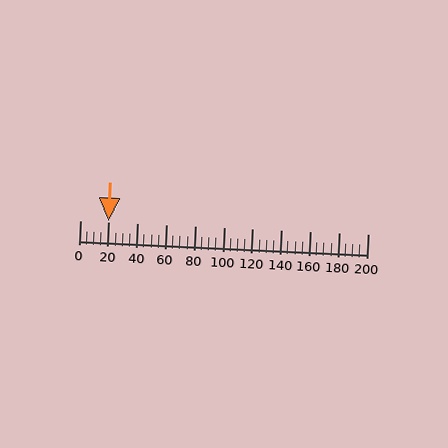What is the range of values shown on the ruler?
The ruler shows values from 0 to 200.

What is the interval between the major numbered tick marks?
The major tick marks are spaced 20 units apart.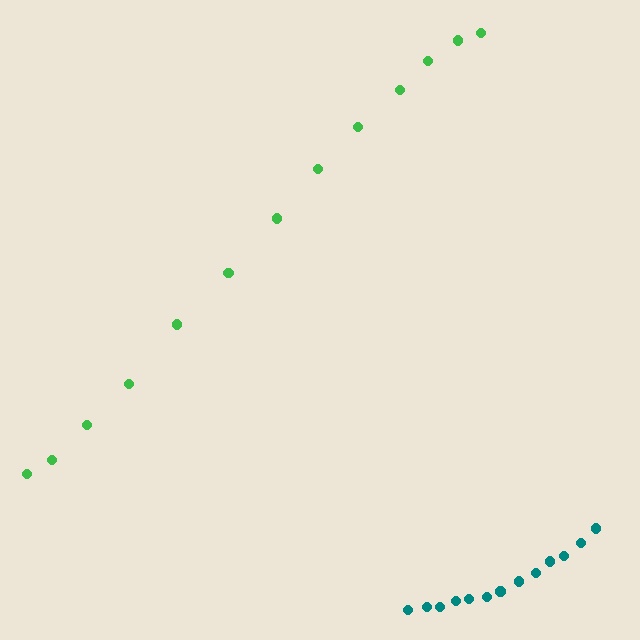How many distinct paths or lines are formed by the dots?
There are 2 distinct paths.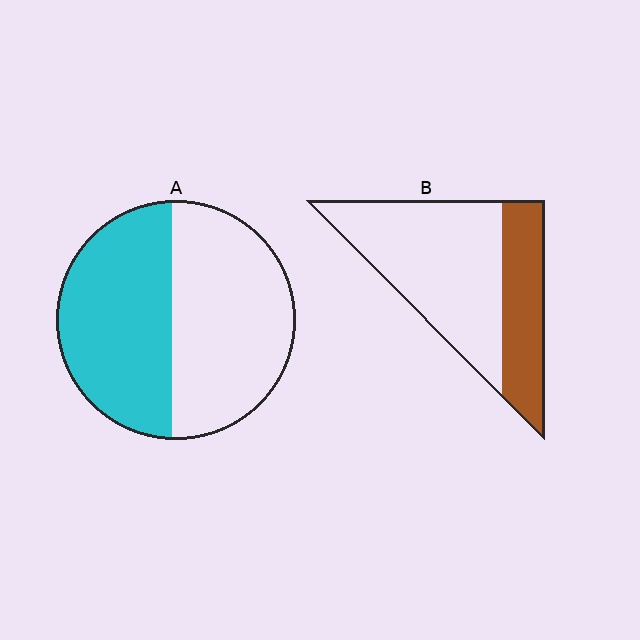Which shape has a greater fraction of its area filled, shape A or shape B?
Shape A.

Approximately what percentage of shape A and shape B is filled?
A is approximately 50% and B is approximately 35%.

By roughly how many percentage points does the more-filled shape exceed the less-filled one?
By roughly 15 percentage points (A over B).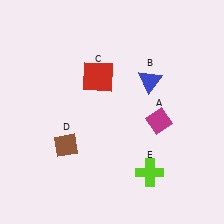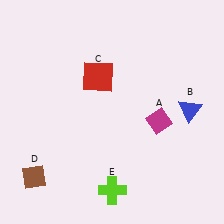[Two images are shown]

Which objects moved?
The objects that moved are: the blue triangle (B), the brown diamond (D), the lime cross (E).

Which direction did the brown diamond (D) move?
The brown diamond (D) moved left.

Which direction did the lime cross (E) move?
The lime cross (E) moved left.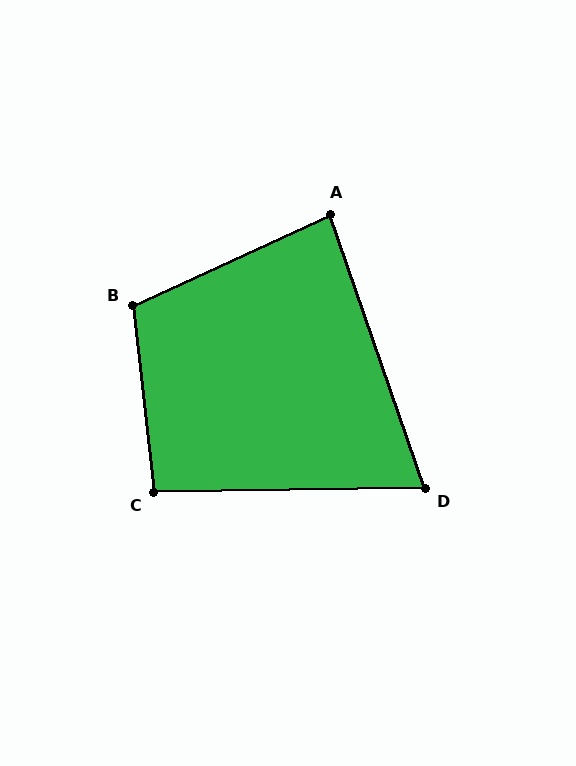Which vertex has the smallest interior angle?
D, at approximately 72 degrees.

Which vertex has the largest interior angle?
B, at approximately 108 degrees.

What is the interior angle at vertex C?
Approximately 96 degrees (obtuse).